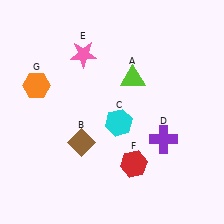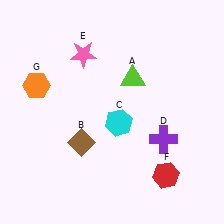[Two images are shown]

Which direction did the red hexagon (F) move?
The red hexagon (F) moved right.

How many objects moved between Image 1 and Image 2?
1 object moved between the two images.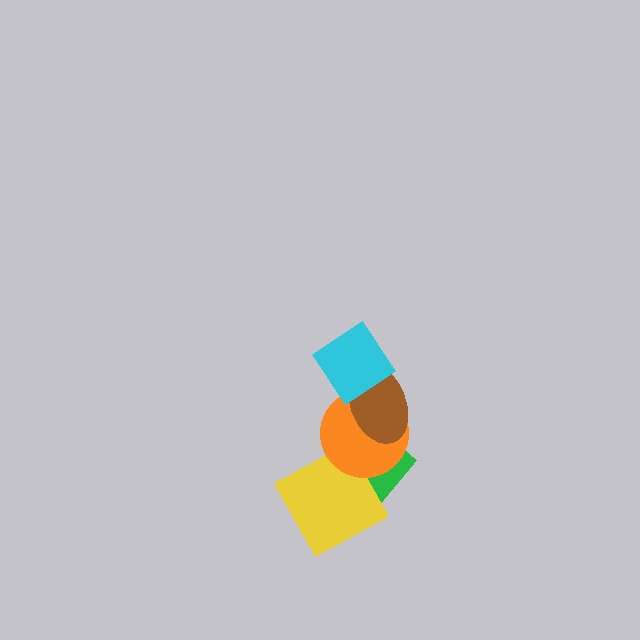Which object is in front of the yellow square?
The orange circle is in front of the yellow square.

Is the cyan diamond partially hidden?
No, no other shape covers it.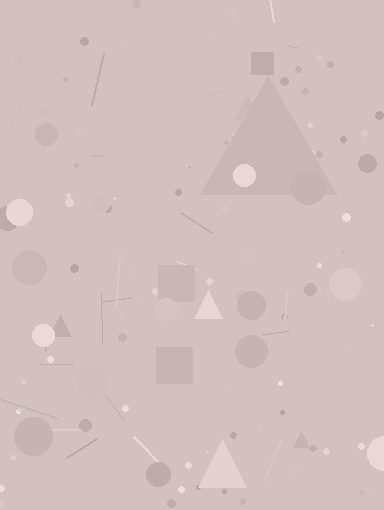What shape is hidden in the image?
A triangle is hidden in the image.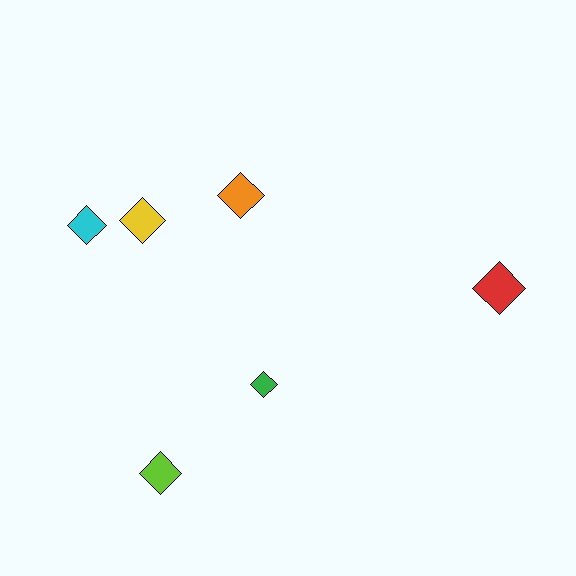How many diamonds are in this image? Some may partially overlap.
There are 6 diamonds.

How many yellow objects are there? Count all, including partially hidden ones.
There is 1 yellow object.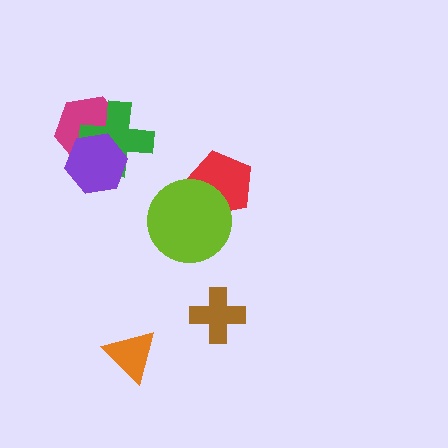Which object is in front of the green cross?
The purple hexagon is in front of the green cross.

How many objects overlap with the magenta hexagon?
2 objects overlap with the magenta hexagon.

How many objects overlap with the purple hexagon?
2 objects overlap with the purple hexagon.